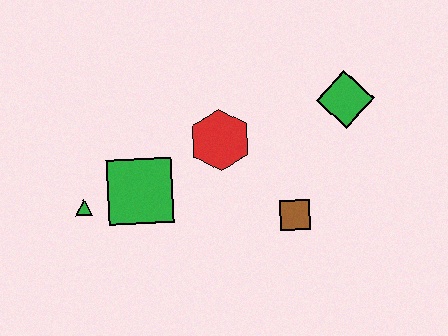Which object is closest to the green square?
The green triangle is closest to the green square.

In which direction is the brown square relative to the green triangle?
The brown square is to the right of the green triangle.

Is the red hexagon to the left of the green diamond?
Yes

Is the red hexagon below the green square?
No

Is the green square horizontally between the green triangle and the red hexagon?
Yes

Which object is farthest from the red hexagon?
The green triangle is farthest from the red hexagon.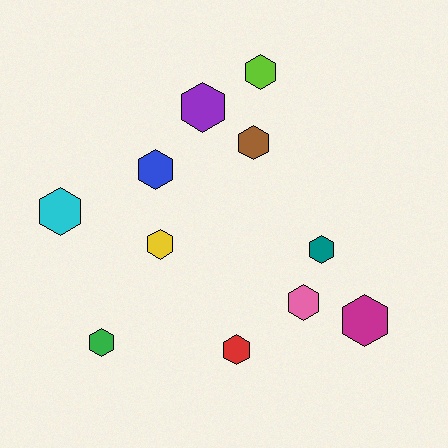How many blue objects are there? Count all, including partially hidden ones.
There is 1 blue object.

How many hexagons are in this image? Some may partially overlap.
There are 11 hexagons.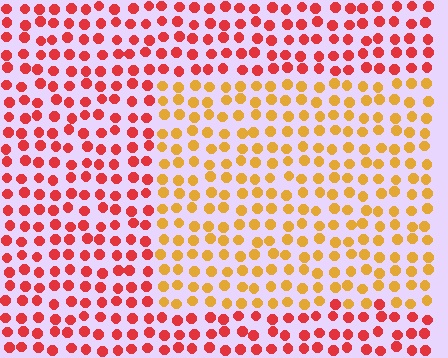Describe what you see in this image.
The image is filled with small red elements in a uniform arrangement. A rectangle-shaped region is visible where the elements are tinted to a slightly different hue, forming a subtle color boundary.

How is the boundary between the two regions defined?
The boundary is defined purely by a slight shift in hue (about 42 degrees). Spacing, size, and orientation are identical on both sides.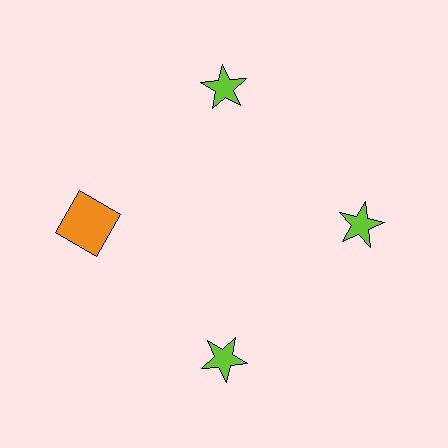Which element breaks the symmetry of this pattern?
The orange square at roughly the 9 o'clock position breaks the symmetry. All other shapes are lime stars.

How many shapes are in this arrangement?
There are 4 shapes arranged in a ring pattern.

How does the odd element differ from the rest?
It differs in both color (orange instead of lime) and shape (square instead of star).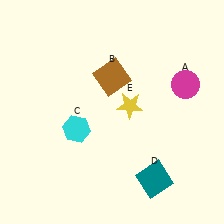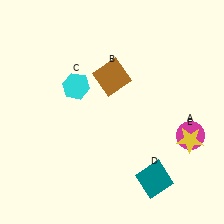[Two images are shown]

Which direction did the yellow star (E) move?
The yellow star (E) moved right.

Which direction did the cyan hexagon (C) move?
The cyan hexagon (C) moved up.